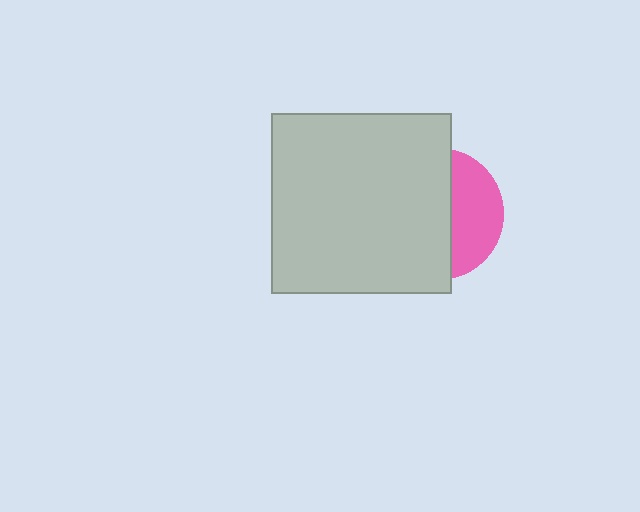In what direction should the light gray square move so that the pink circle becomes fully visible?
The light gray square should move left. That is the shortest direction to clear the overlap and leave the pink circle fully visible.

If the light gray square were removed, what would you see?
You would see the complete pink circle.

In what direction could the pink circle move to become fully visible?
The pink circle could move right. That would shift it out from behind the light gray square entirely.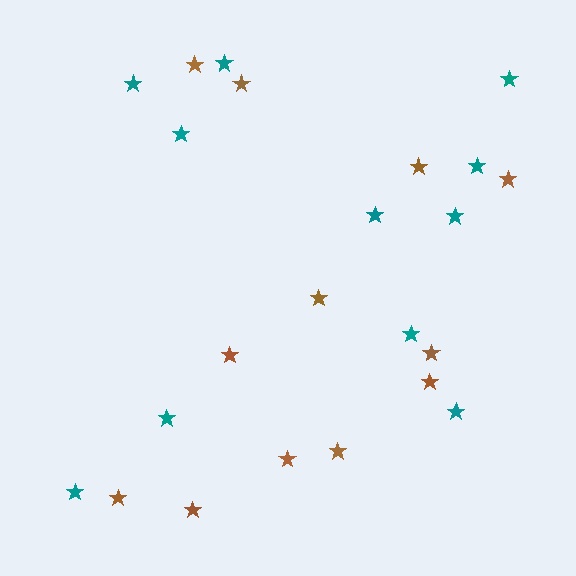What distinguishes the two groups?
There are 2 groups: one group of teal stars (11) and one group of brown stars (12).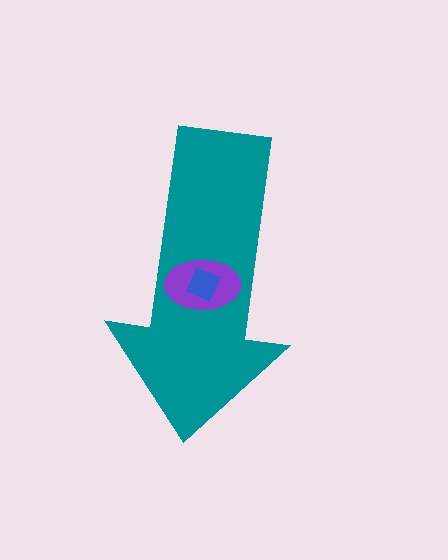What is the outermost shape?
The teal arrow.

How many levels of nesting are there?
3.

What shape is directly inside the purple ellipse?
The blue diamond.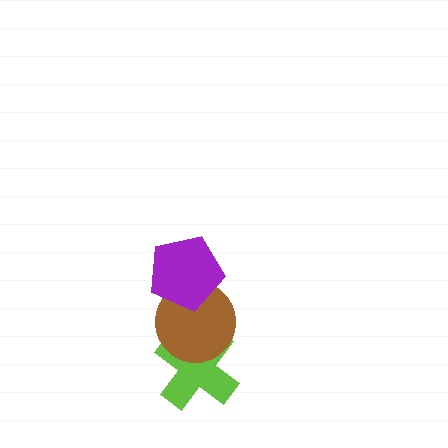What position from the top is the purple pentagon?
The purple pentagon is 1st from the top.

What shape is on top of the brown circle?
The purple pentagon is on top of the brown circle.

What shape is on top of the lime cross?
The brown circle is on top of the lime cross.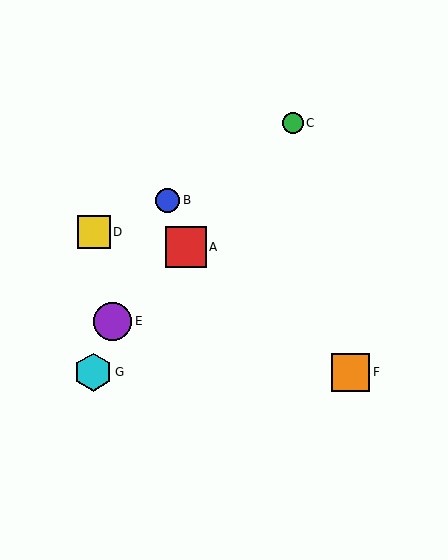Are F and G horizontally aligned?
Yes, both are at y≈372.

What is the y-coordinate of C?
Object C is at y≈123.